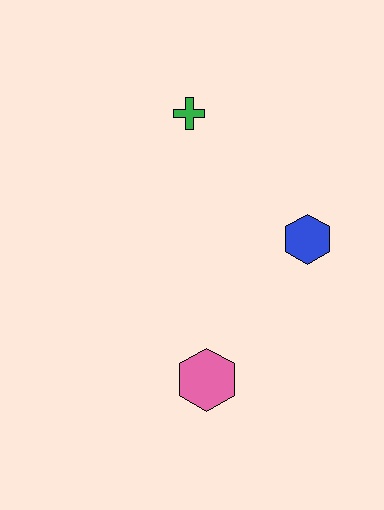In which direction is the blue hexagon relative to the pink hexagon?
The blue hexagon is above the pink hexagon.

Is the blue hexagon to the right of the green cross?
Yes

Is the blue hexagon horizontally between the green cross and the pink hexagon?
No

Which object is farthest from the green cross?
The pink hexagon is farthest from the green cross.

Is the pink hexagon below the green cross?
Yes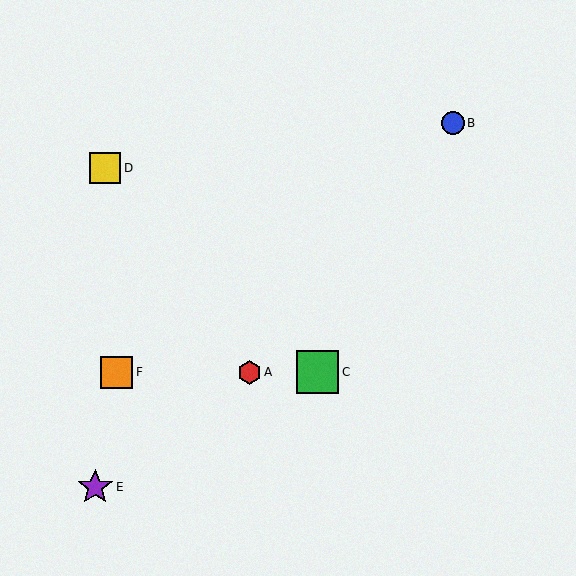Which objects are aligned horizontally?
Objects A, C, F are aligned horizontally.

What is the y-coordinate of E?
Object E is at y≈487.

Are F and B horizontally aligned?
No, F is at y≈372 and B is at y≈123.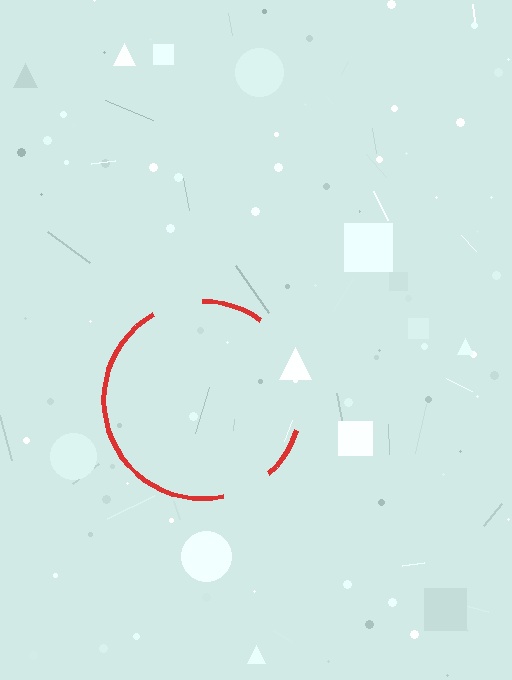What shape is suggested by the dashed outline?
The dashed outline suggests a circle.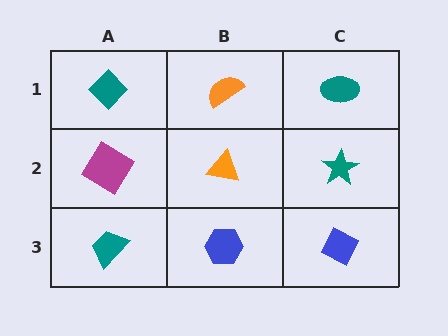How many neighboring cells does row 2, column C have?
3.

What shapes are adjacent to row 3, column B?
An orange triangle (row 2, column B), a teal trapezoid (row 3, column A), a blue diamond (row 3, column C).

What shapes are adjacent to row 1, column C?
A teal star (row 2, column C), an orange semicircle (row 1, column B).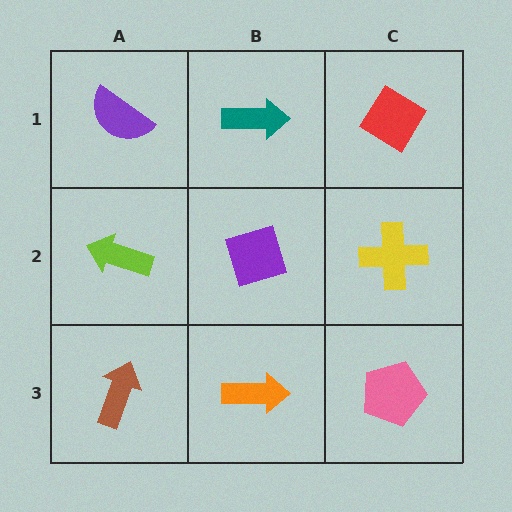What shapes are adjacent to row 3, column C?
A yellow cross (row 2, column C), an orange arrow (row 3, column B).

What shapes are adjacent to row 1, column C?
A yellow cross (row 2, column C), a teal arrow (row 1, column B).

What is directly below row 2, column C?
A pink pentagon.